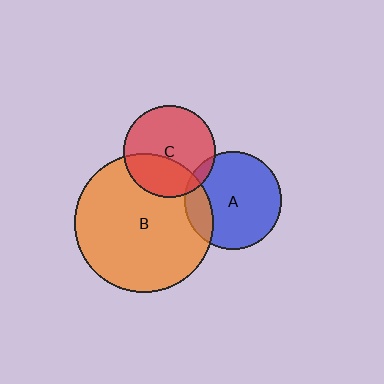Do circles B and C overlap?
Yes.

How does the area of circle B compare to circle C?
Approximately 2.3 times.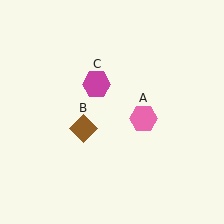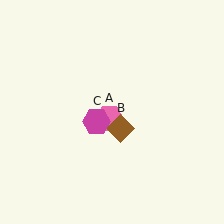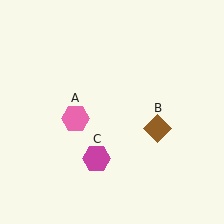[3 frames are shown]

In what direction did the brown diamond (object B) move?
The brown diamond (object B) moved right.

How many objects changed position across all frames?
3 objects changed position: pink hexagon (object A), brown diamond (object B), magenta hexagon (object C).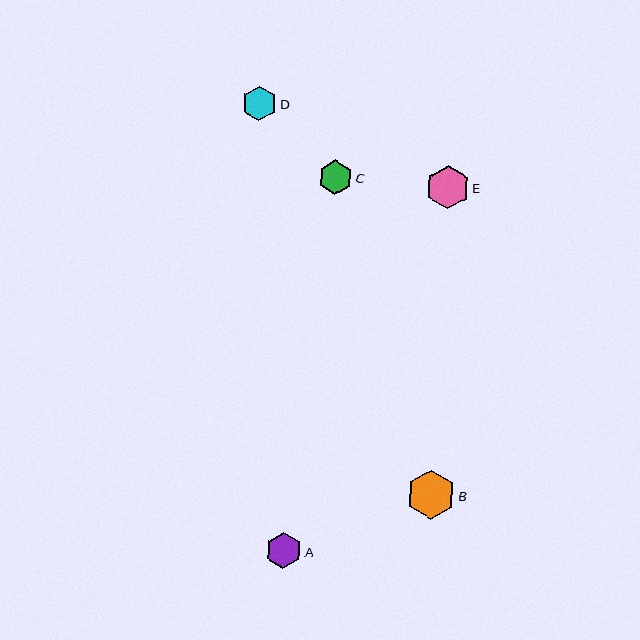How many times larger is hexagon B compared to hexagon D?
Hexagon B is approximately 1.4 times the size of hexagon D.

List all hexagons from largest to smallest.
From largest to smallest: B, E, A, D, C.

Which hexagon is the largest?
Hexagon B is the largest with a size of approximately 48 pixels.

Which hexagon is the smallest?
Hexagon C is the smallest with a size of approximately 34 pixels.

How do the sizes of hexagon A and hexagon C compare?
Hexagon A and hexagon C are approximately the same size.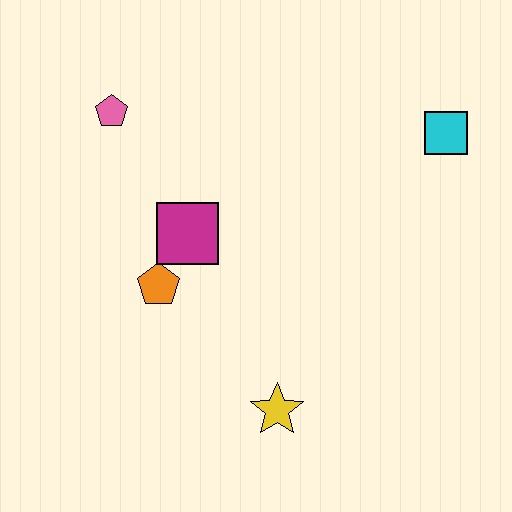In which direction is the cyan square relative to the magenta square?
The cyan square is to the right of the magenta square.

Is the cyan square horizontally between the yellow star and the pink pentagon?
No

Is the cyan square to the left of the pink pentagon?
No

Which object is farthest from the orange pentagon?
The cyan square is farthest from the orange pentagon.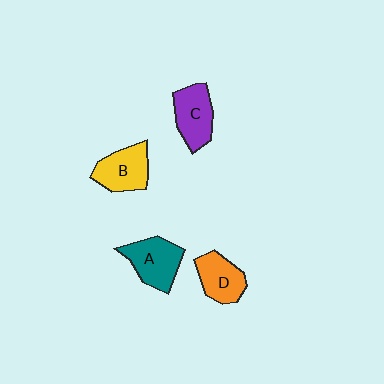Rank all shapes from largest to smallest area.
From largest to smallest: A (teal), B (yellow), C (purple), D (orange).